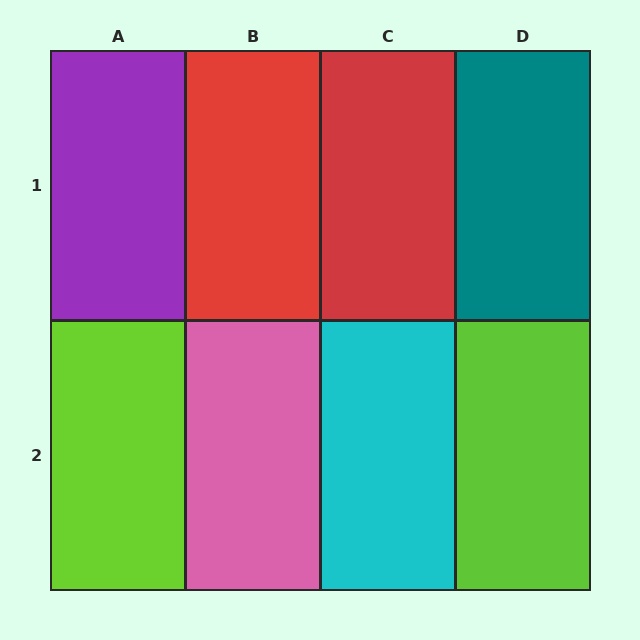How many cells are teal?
1 cell is teal.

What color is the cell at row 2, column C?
Cyan.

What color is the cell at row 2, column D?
Lime.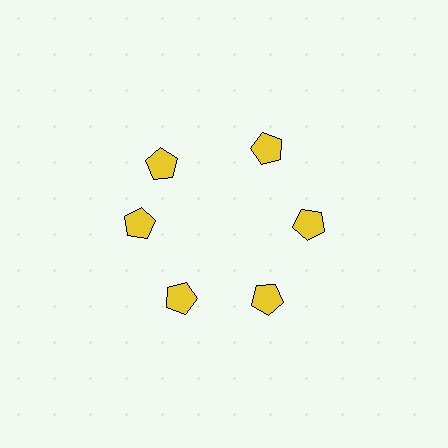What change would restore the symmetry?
The symmetry would be restored by rotating it back into even spacing with its neighbors so that all 6 pentagons sit at equal angles and equal distance from the center.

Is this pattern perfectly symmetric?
No. The 6 yellow pentagons are arranged in a ring, but one element near the 11 o'clock position is rotated out of alignment along the ring, breaking the 6-fold rotational symmetry.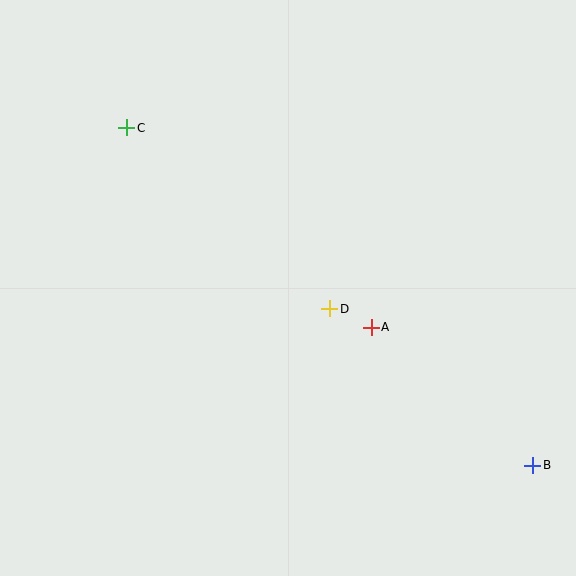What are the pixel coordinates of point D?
Point D is at (330, 309).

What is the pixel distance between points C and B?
The distance between C and B is 528 pixels.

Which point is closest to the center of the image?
Point D at (330, 309) is closest to the center.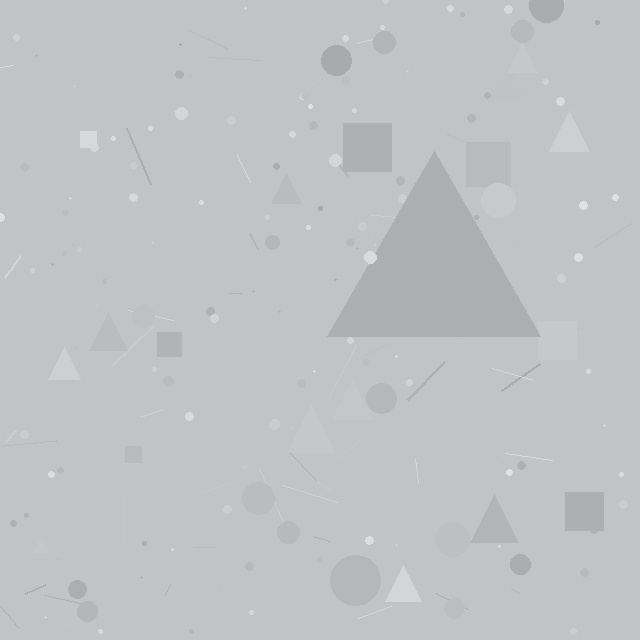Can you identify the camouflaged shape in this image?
The camouflaged shape is a triangle.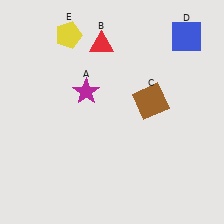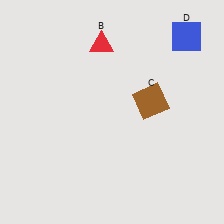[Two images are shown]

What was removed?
The magenta star (A), the yellow pentagon (E) were removed in Image 2.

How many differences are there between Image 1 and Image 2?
There are 2 differences between the two images.